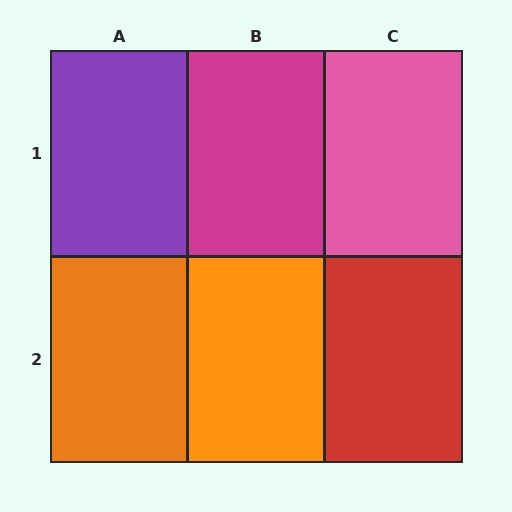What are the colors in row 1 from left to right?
Purple, magenta, pink.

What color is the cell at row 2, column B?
Orange.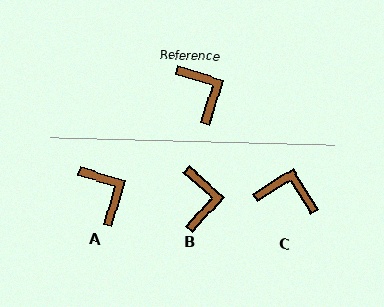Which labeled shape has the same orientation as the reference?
A.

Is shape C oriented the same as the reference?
No, it is off by about 49 degrees.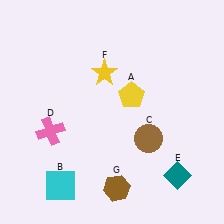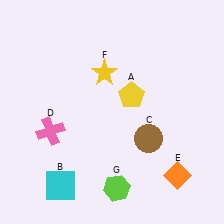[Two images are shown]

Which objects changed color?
E changed from teal to orange. G changed from brown to lime.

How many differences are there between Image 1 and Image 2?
There are 2 differences between the two images.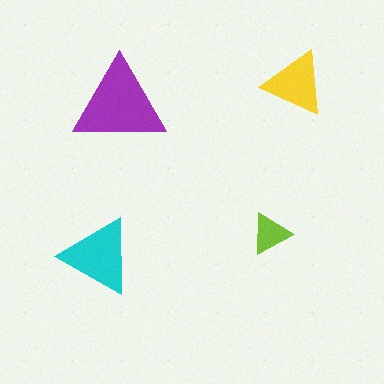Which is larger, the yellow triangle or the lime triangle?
The yellow one.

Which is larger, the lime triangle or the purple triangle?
The purple one.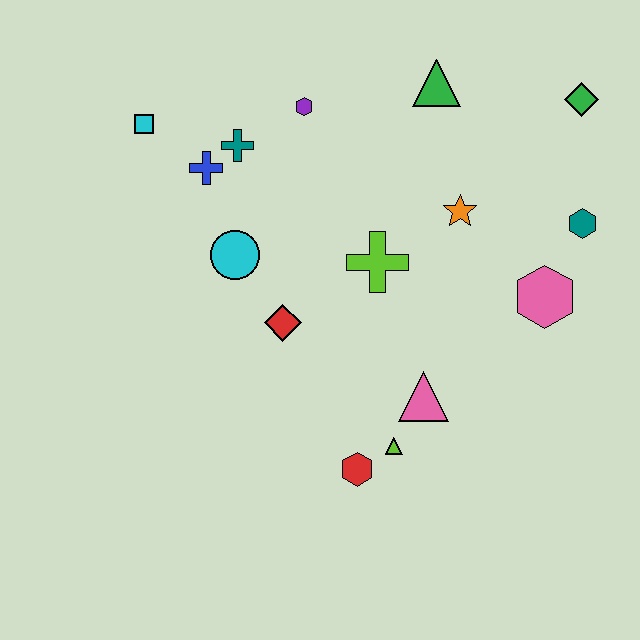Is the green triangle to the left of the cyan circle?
No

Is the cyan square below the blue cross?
No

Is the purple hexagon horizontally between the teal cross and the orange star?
Yes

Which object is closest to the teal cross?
The blue cross is closest to the teal cross.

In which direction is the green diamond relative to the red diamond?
The green diamond is to the right of the red diamond.